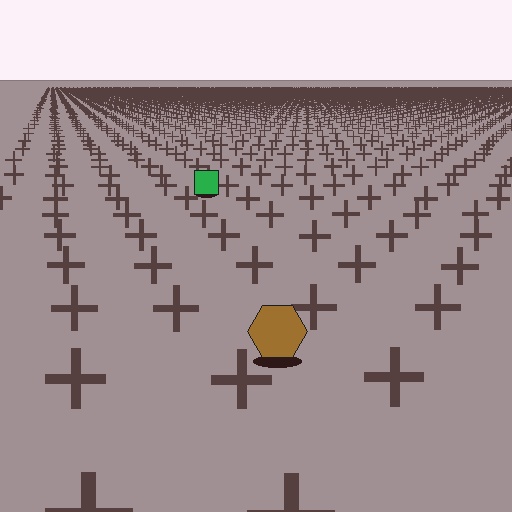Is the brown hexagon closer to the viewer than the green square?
Yes. The brown hexagon is closer — you can tell from the texture gradient: the ground texture is coarser near it.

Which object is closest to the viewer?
The brown hexagon is closest. The texture marks near it are larger and more spread out.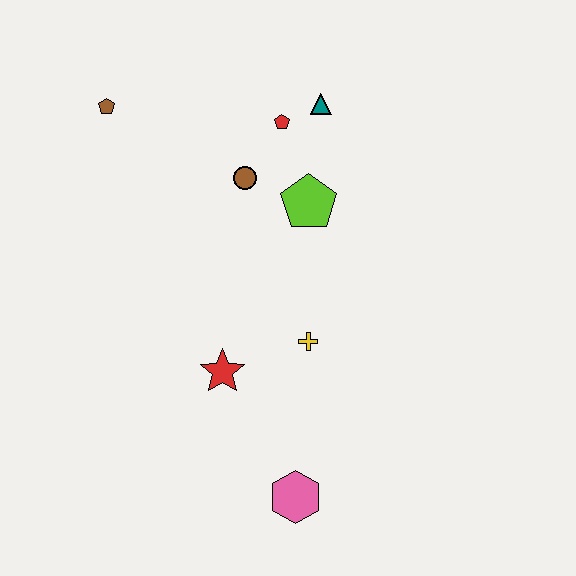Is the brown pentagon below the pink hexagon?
No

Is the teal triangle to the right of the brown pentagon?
Yes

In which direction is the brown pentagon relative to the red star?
The brown pentagon is above the red star.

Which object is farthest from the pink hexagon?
The brown pentagon is farthest from the pink hexagon.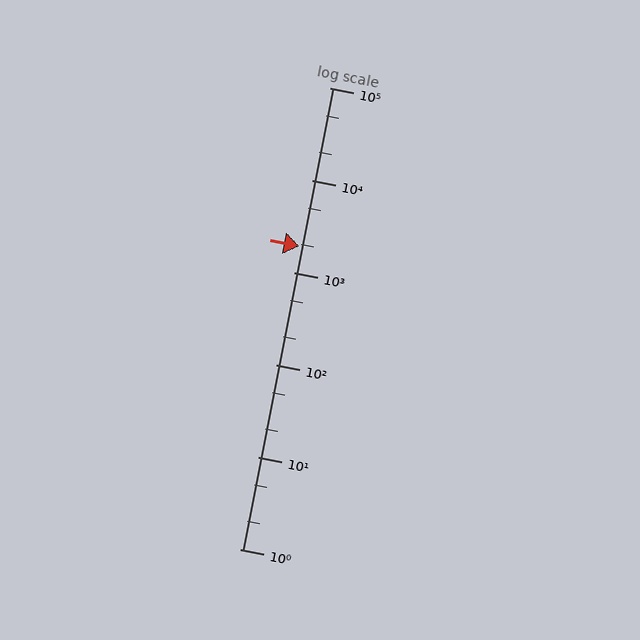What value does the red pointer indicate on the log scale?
The pointer indicates approximately 1900.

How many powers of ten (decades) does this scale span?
The scale spans 5 decades, from 1 to 100000.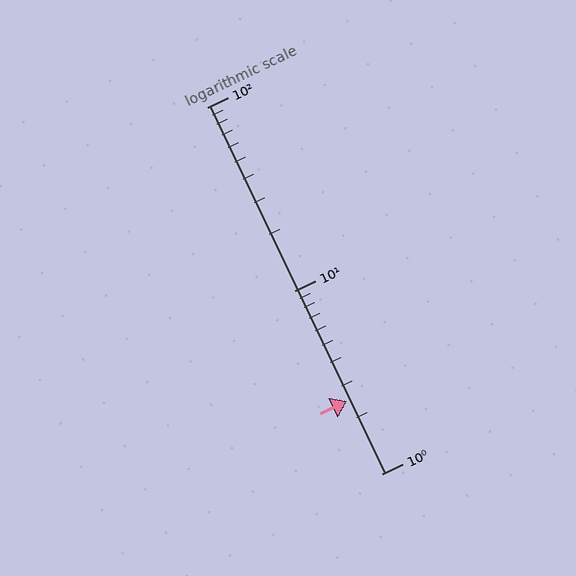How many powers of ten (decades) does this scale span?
The scale spans 2 decades, from 1 to 100.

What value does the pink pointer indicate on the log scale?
The pointer indicates approximately 2.5.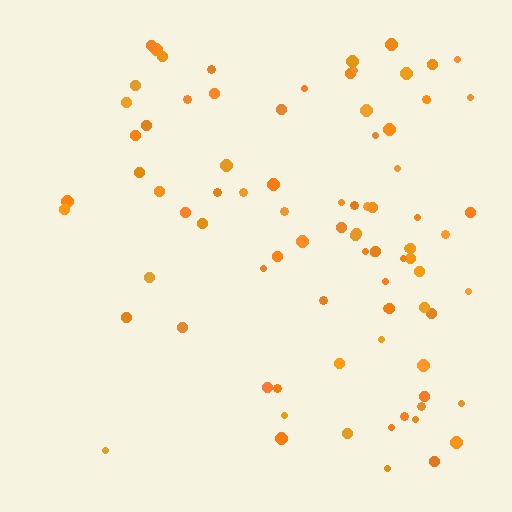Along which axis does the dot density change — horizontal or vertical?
Horizontal.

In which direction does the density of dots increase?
From left to right, with the right side densest.